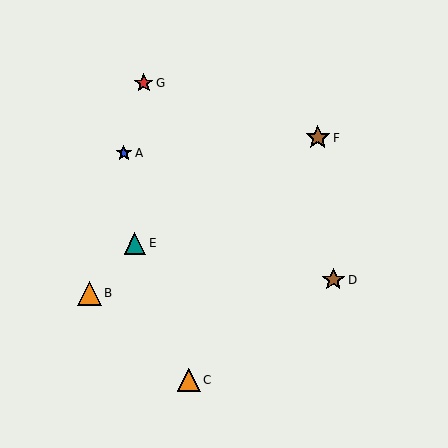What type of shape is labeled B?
Shape B is an orange triangle.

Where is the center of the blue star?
The center of the blue star is at (124, 153).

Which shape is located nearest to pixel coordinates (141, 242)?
The teal triangle (labeled E) at (135, 243) is nearest to that location.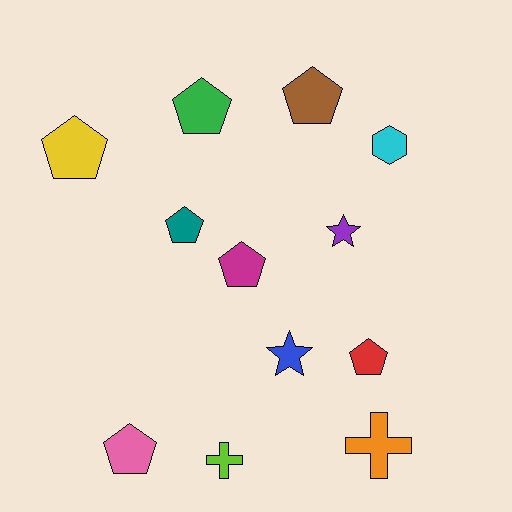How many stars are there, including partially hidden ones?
There are 2 stars.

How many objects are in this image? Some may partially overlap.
There are 12 objects.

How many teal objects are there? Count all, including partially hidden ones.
There is 1 teal object.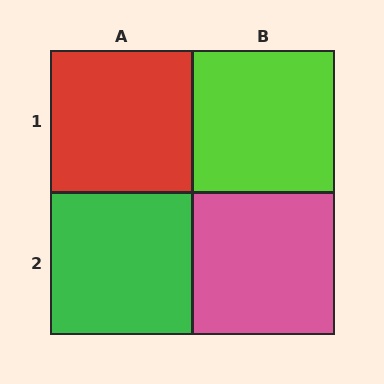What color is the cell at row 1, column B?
Lime.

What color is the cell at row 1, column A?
Red.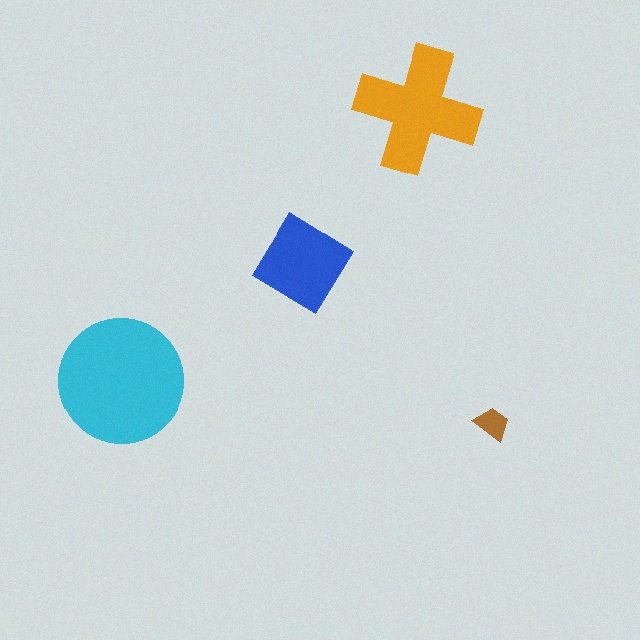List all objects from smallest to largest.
The brown trapezoid, the blue diamond, the orange cross, the cyan circle.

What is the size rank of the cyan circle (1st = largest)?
1st.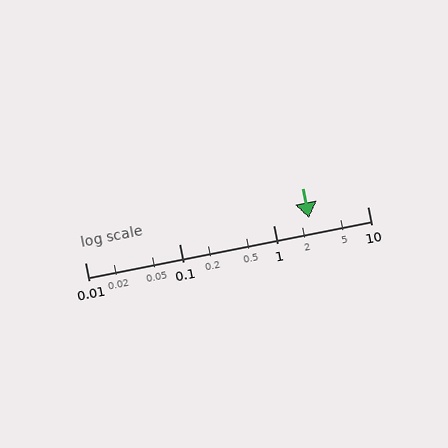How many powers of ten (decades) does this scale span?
The scale spans 3 decades, from 0.01 to 10.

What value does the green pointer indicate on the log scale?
The pointer indicates approximately 2.4.